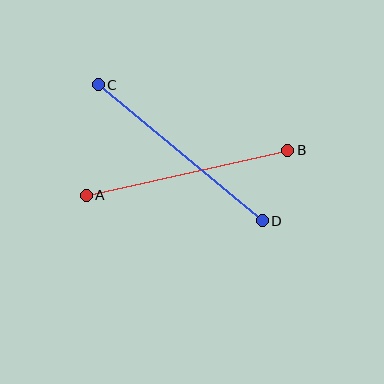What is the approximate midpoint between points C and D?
The midpoint is at approximately (180, 153) pixels.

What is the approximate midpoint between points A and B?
The midpoint is at approximately (187, 173) pixels.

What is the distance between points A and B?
The distance is approximately 206 pixels.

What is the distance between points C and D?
The distance is approximately 213 pixels.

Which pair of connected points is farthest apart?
Points C and D are farthest apart.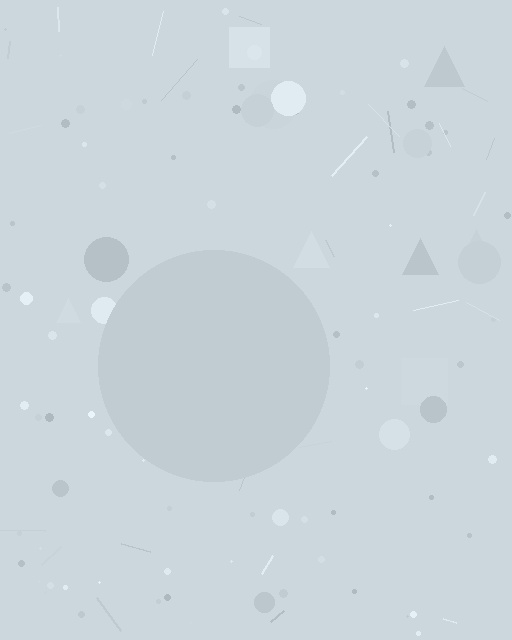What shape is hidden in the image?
A circle is hidden in the image.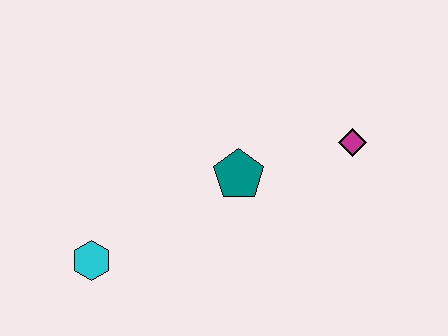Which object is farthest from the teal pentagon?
The cyan hexagon is farthest from the teal pentagon.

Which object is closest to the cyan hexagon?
The teal pentagon is closest to the cyan hexagon.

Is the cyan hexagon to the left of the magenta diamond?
Yes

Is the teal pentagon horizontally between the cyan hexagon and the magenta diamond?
Yes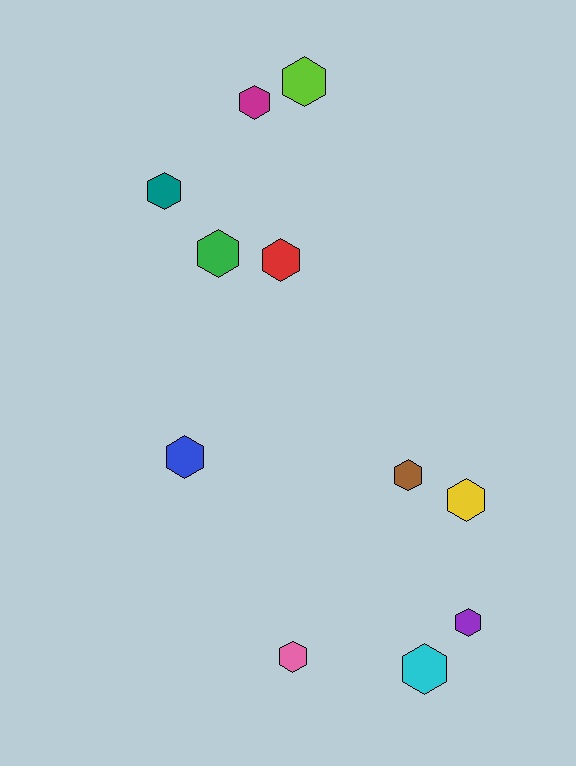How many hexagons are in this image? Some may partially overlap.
There are 11 hexagons.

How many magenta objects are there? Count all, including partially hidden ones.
There is 1 magenta object.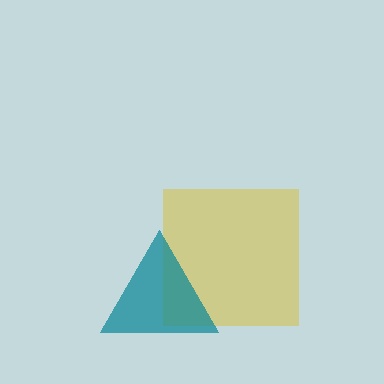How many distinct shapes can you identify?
There are 2 distinct shapes: a yellow square, a teal triangle.